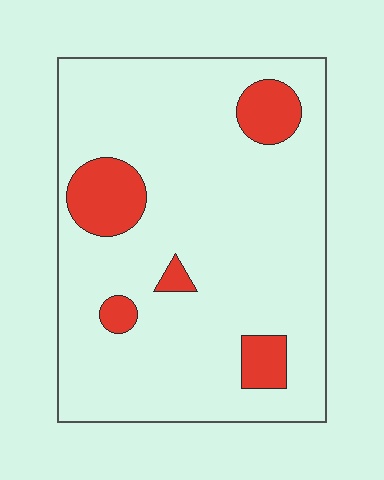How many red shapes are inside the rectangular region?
5.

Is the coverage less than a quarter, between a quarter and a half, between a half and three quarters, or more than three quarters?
Less than a quarter.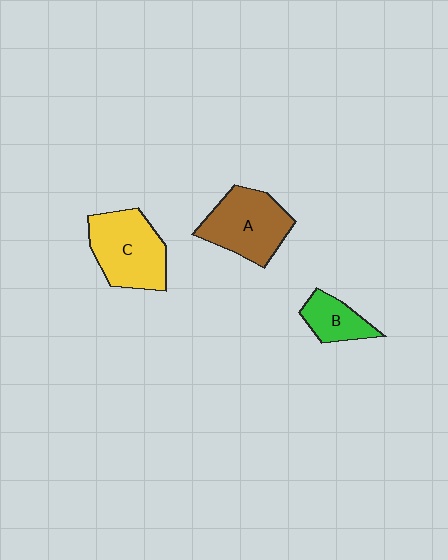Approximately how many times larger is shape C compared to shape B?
Approximately 2.0 times.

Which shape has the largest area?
Shape C (yellow).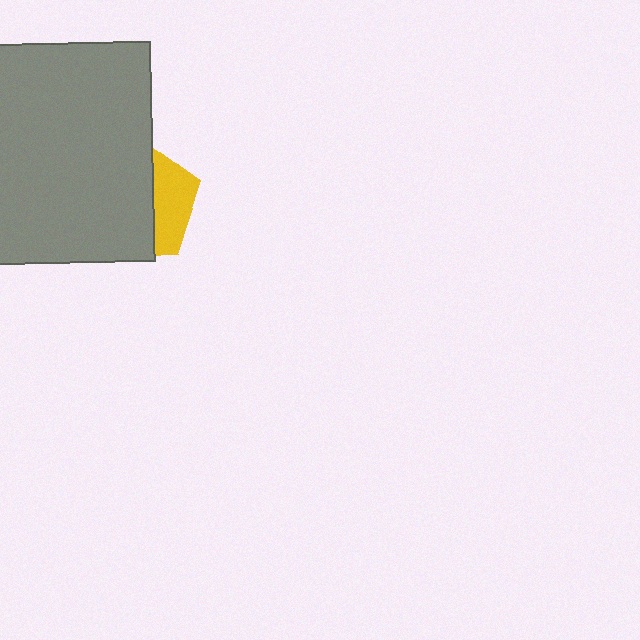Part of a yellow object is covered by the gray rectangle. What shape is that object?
It is a pentagon.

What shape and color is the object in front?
The object in front is a gray rectangle.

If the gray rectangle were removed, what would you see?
You would see the complete yellow pentagon.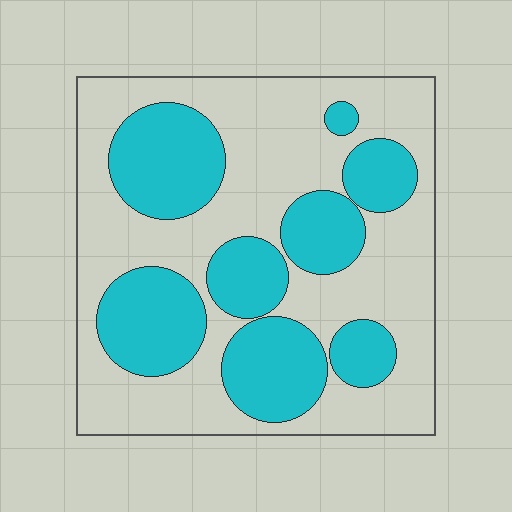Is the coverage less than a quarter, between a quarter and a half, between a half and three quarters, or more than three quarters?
Between a quarter and a half.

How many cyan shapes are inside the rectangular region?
8.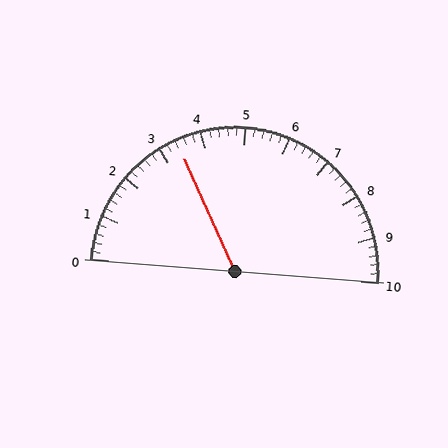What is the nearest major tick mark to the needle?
The nearest major tick mark is 3.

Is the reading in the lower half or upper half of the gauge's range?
The reading is in the lower half of the range (0 to 10).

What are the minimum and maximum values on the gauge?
The gauge ranges from 0 to 10.